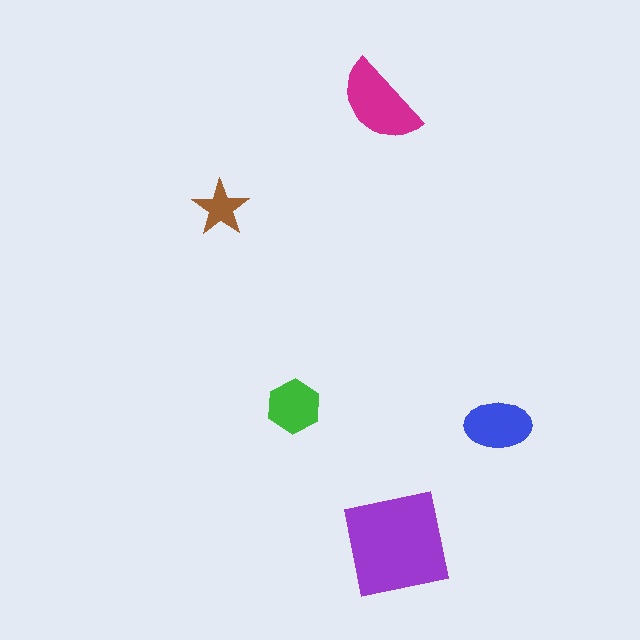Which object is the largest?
The purple square.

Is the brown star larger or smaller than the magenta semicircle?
Smaller.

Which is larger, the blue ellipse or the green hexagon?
The blue ellipse.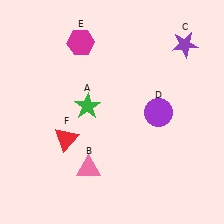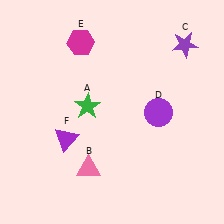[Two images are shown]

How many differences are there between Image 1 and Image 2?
There is 1 difference between the two images.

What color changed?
The triangle (F) changed from red in Image 1 to purple in Image 2.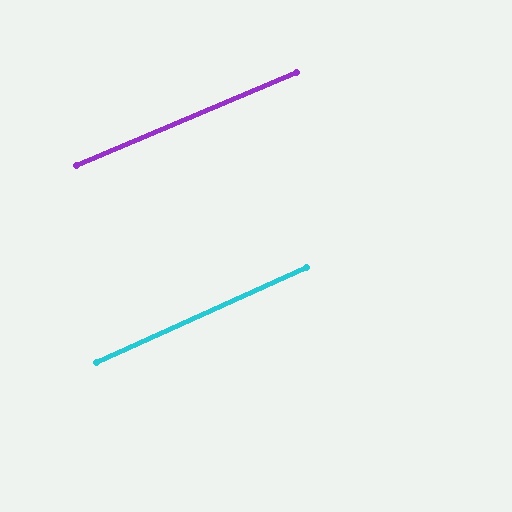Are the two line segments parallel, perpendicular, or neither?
Parallel — their directions differ by only 1.4°.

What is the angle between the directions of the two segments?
Approximately 1 degree.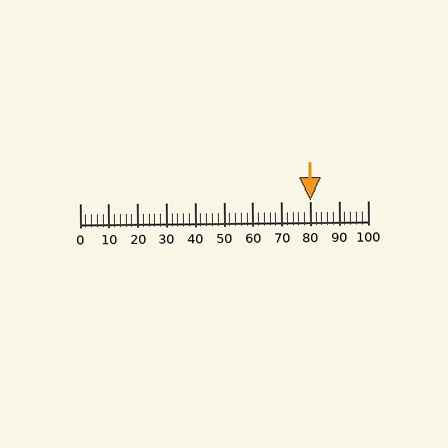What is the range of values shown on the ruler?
The ruler shows values from 0 to 100.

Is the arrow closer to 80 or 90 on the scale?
The arrow is closer to 80.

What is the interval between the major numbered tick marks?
The major tick marks are spaced 10 units apart.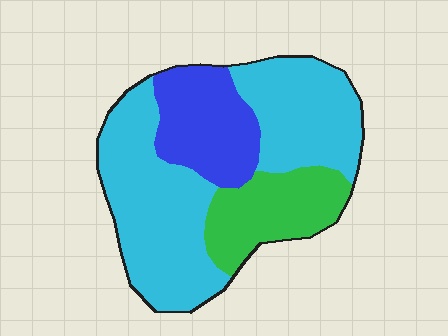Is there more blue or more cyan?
Cyan.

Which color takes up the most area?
Cyan, at roughly 60%.